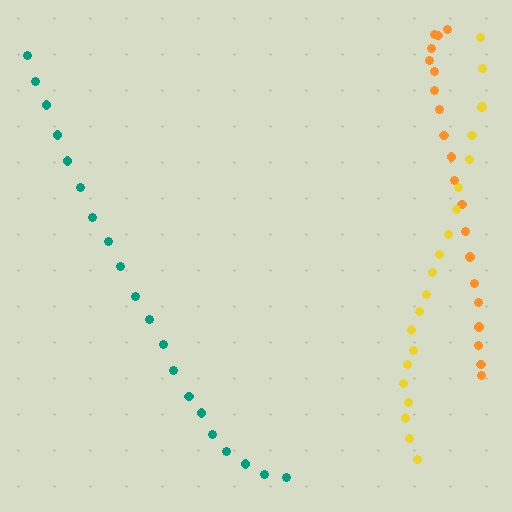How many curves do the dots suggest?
There are 3 distinct paths.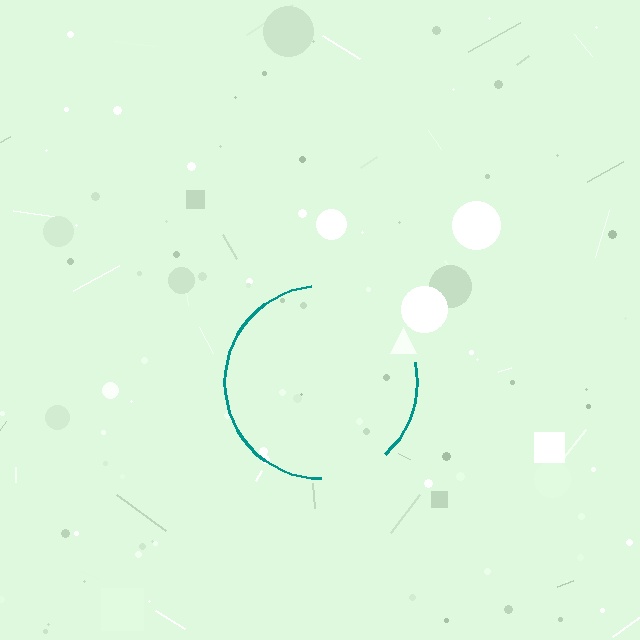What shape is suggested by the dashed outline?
The dashed outline suggests a circle.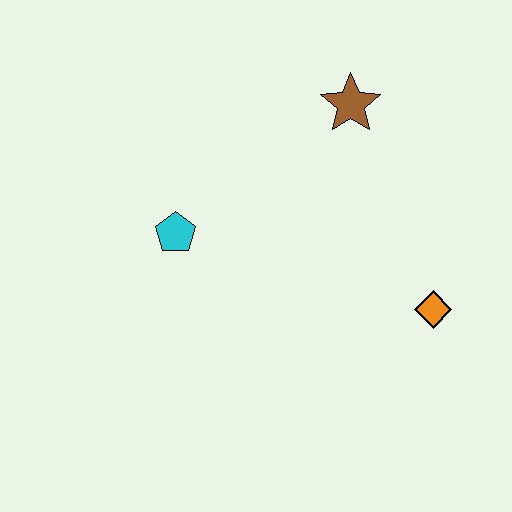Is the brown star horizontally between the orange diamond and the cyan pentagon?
Yes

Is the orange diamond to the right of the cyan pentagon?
Yes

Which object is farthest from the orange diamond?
The cyan pentagon is farthest from the orange diamond.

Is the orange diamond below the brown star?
Yes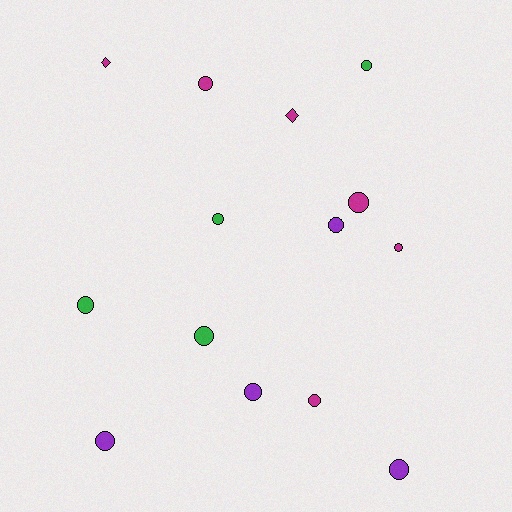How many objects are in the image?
There are 14 objects.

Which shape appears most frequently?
Circle, with 12 objects.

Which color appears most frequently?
Magenta, with 6 objects.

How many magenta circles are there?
There are 4 magenta circles.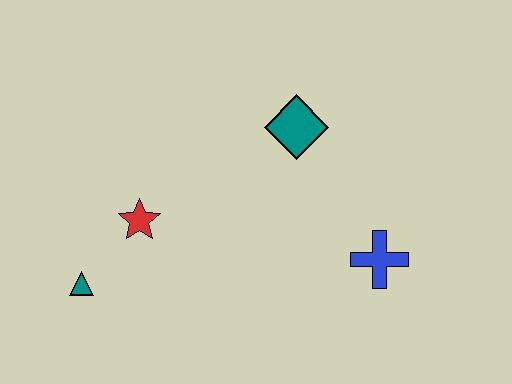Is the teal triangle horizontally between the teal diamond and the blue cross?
No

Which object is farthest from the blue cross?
The teal triangle is farthest from the blue cross.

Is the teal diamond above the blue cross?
Yes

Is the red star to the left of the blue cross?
Yes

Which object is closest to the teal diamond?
The blue cross is closest to the teal diamond.